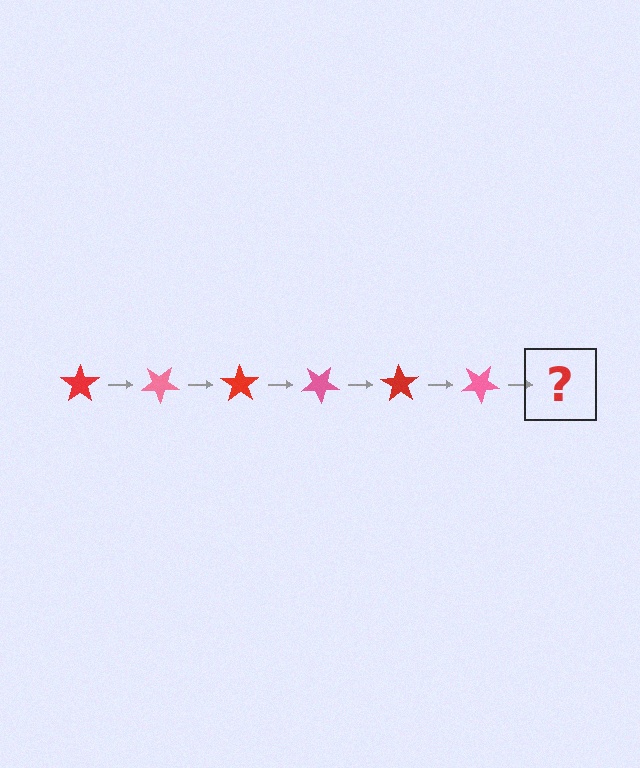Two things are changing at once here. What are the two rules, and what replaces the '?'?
The two rules are that it rotates 35 degrees each step and the color cycles through red and pink. The '?' should be a red star, rotated 210 degrees from the start.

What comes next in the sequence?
The next element should be a red star, rotated 210 degrees from the start.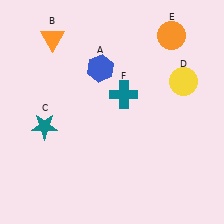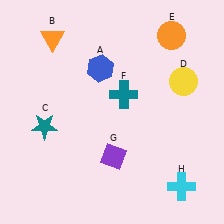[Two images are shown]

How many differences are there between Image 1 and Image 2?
There are 2 differences between the two images.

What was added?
A purple diamond (G), a cyan cross (H) were added in Image 2.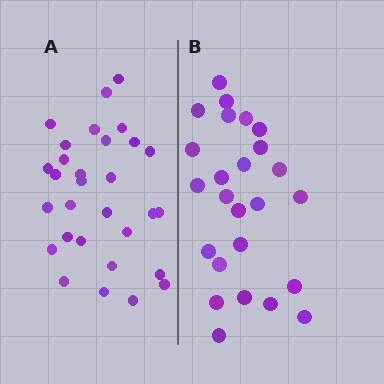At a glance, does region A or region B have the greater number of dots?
Region A (the left region) has more dots.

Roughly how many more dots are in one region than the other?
Region A has about 5 more dots than region B.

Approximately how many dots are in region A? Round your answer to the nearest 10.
About 30 dots.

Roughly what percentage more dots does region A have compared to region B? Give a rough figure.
About 20% more.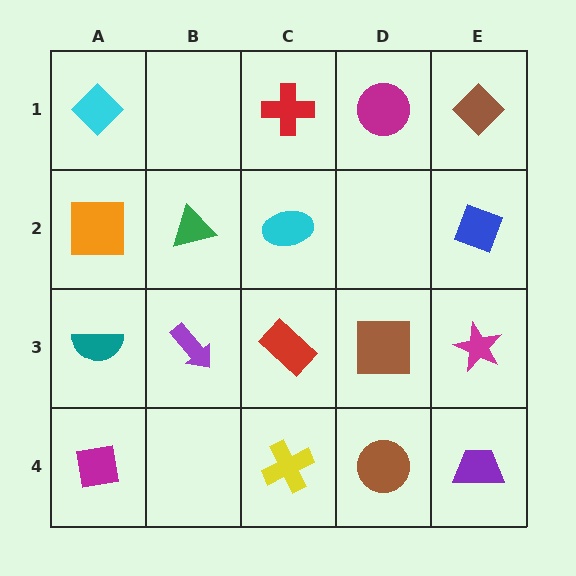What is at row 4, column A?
A magenta square.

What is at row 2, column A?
An orange square.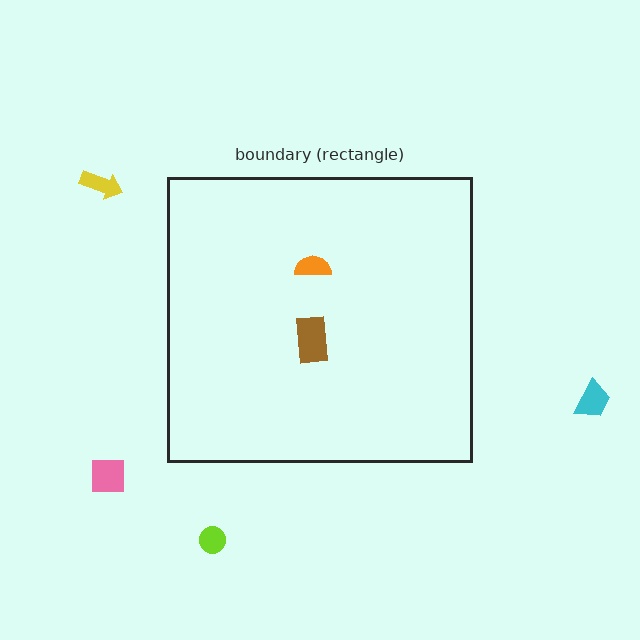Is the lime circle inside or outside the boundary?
Outside.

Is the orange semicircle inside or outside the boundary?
Inside.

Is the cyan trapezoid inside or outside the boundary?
Outside.